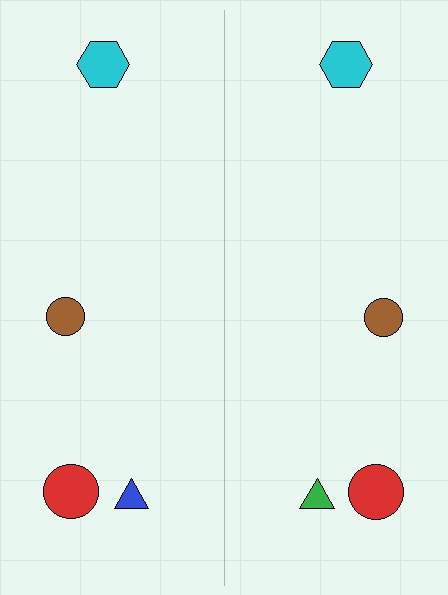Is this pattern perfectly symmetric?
No, the pattern is not perfectly symmetric. The green triangle on the right side breaks the symmetry — its mirror counterpart is blue.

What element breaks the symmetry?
The green triangle on the right side breaks the symmetry — its mirror counterpart is blue.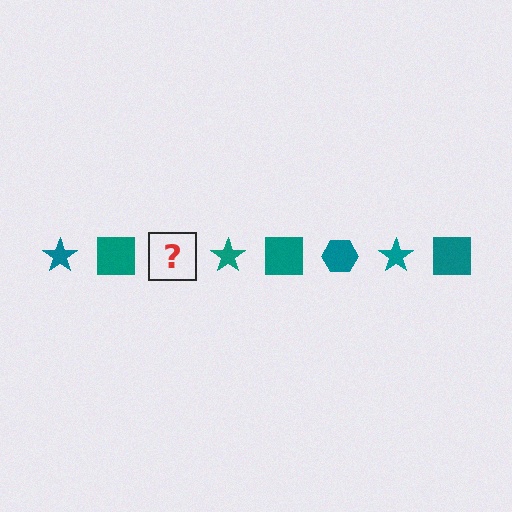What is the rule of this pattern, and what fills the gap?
The rule is that the pattern cycles through star, square, hexagon shapes in teal. The gap should be filled with a teal hexagon.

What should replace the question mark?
The question mark should be replaced with a teal hexagon.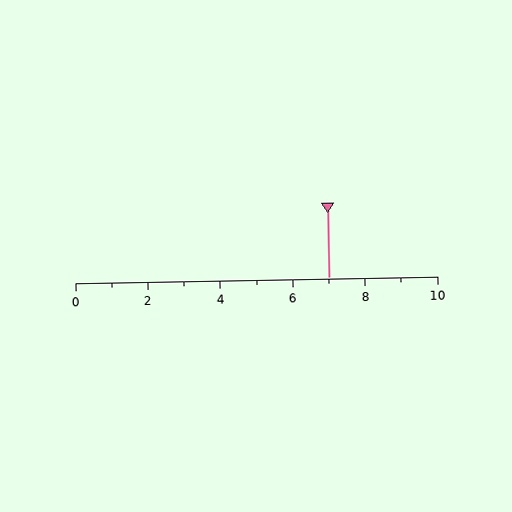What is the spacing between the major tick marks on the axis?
The major ticks are spaced 2 apart.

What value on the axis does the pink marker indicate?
The marker indicates approximately 7.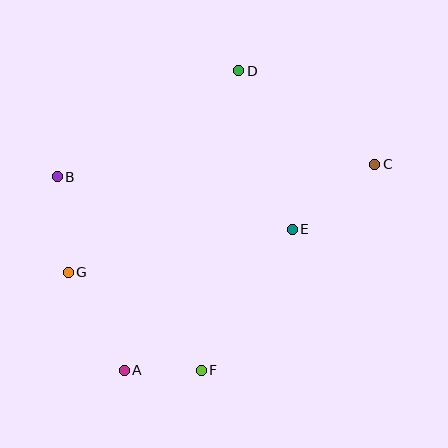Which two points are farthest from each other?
Points C and G are farthest from each other.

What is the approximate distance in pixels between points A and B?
The distance between A and B is approximately 205 pixels.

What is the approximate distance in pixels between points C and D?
The distance between C and D is approximately 165 pixels.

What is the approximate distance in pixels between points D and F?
The distance between D and F is approximately 302 pixels.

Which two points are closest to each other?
Points A and F are closest to each other.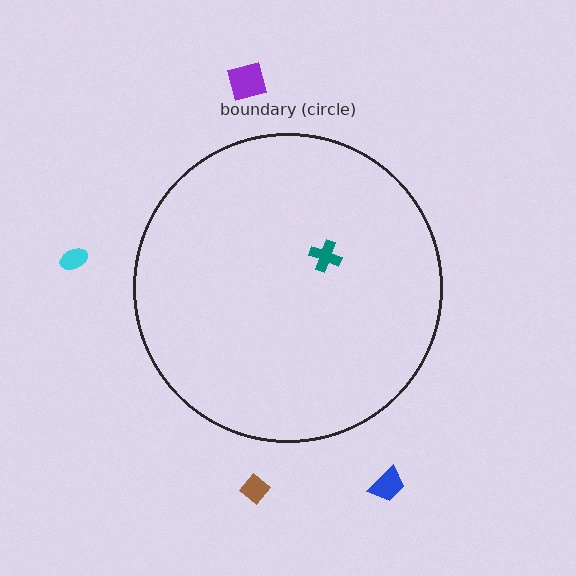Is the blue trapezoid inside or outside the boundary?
Outside.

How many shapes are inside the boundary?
1 inside, 4 outside.